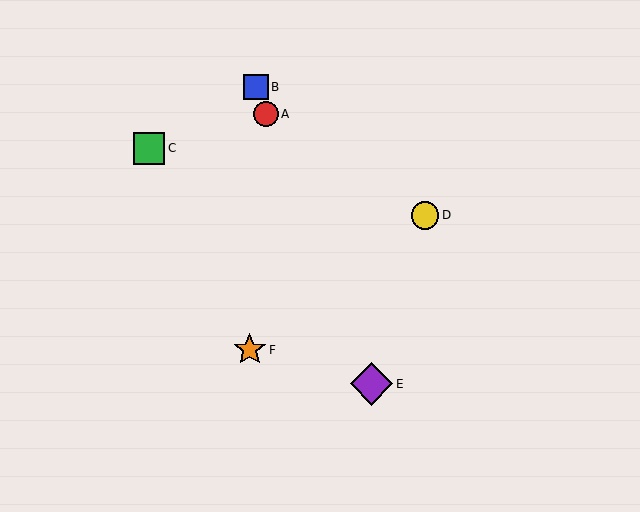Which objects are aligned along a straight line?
Objects A, B, E are aligned along a straight line.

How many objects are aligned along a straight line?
3 objects (A, B, E) are aligned along a straight line.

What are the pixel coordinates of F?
Object F is at (250, 350).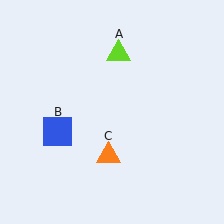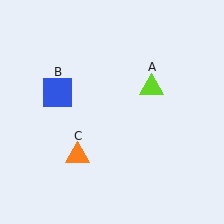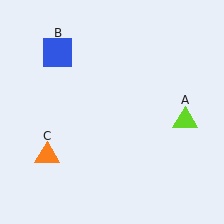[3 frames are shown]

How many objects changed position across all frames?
3 objects changed position: lime triangle (object A), blue square (object B), orange triangle (object C).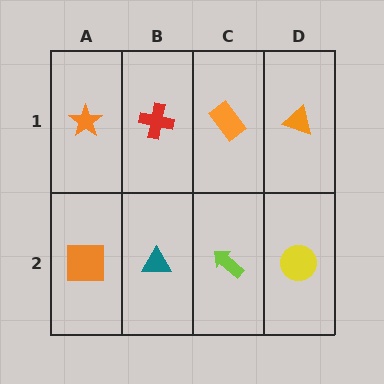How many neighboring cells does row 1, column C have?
3.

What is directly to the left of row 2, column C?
A teal triangle.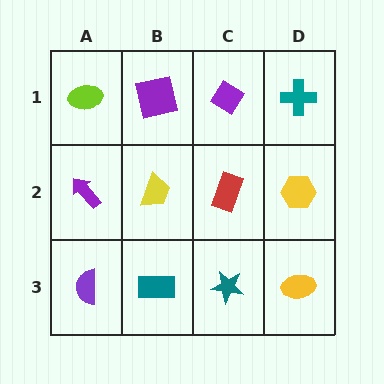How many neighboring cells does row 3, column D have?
2.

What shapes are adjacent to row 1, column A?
A purple arrow (row 2, column A), a purple square (row 1, column B).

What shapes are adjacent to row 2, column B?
A purple square (row 1, column B), a teal rectangle (row 3, column B), a purple arrow (row 2, column A), a red rectangle (row 2, column C).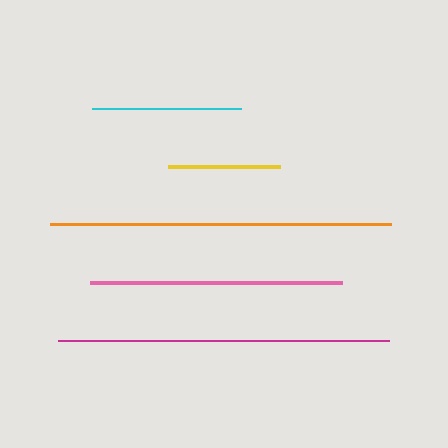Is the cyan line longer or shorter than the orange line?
The orange line is longer than the cyan line.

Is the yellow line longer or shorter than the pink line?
The pink line is longer than the yellow line.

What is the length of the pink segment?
The pink segment is approximately 252 pixels long.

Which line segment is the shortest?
The yellow line is the shortest at approximately 112 pixels.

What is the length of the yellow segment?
The yellow segment is approximately 112 pixels long.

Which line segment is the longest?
The orange line is the longest at approximately 341 pixels.